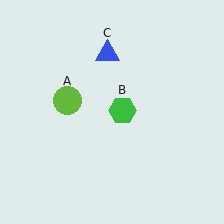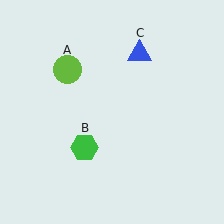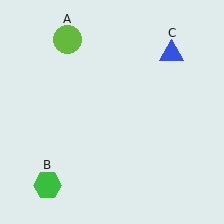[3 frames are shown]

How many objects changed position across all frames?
3 objects changed position: lime circle (object A), green hexagon (object B), blue triangle (object C).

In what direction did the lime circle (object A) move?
The lime circle (object A) moved up.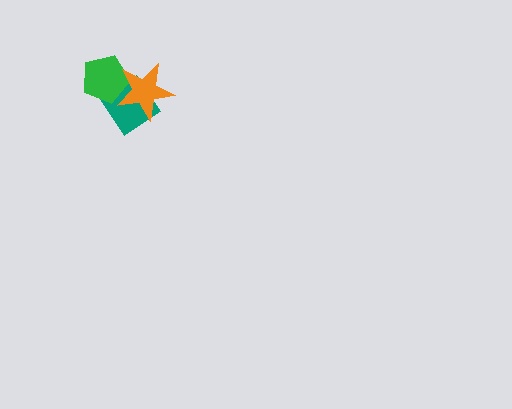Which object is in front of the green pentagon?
The orange star is in front of the green pentagon.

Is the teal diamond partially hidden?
Yes, it is partially covered by another shape.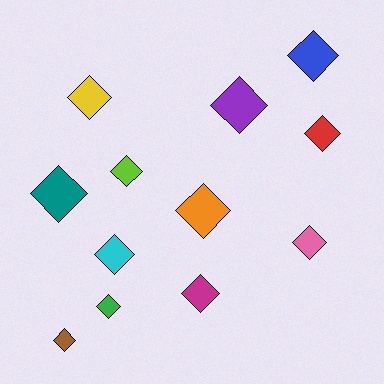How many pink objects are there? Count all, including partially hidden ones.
There is 1 pink object.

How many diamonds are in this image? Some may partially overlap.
There are 12 diamonds.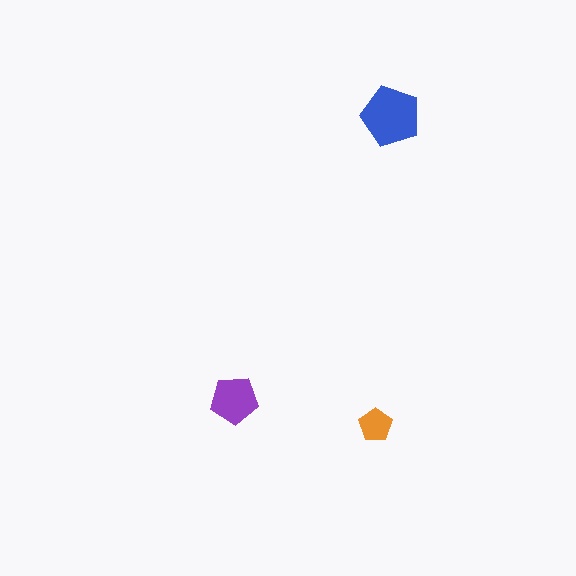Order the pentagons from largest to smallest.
the blue one, the purple one, the orange one.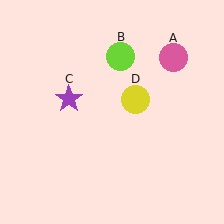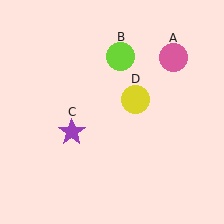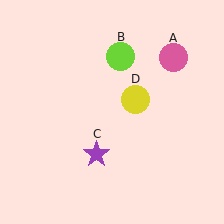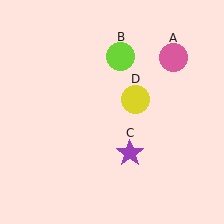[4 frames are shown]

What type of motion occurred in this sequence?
The purple star (object C) rotated counterclockwise around the center of the scene.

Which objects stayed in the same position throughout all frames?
Pink circle (object A) and lime circle (object B) and yellow circle (object D) remained stationary.